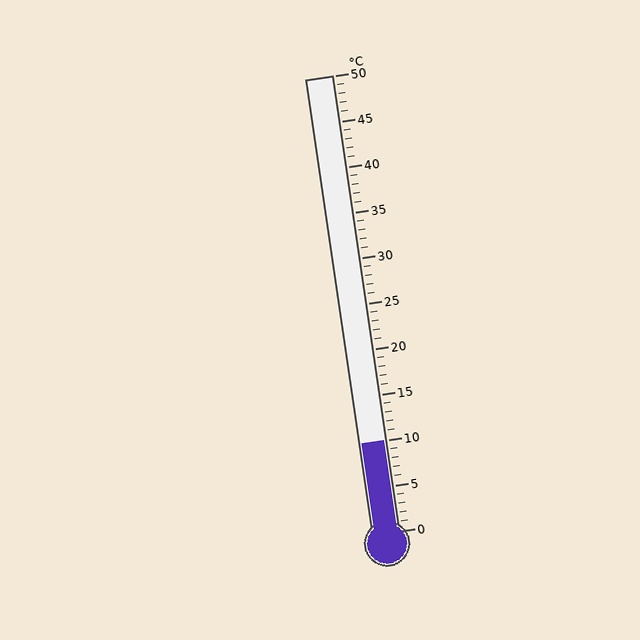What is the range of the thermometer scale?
The thermometer scale ranges from 0°C to 50°C.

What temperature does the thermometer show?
The thermometer shows approximately 10°C.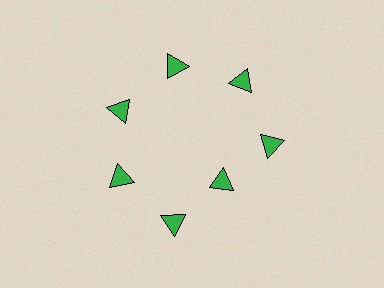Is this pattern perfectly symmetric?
No. The 7 green triangles are arranged in a ring, but one element near the 5 o'clock position is pulled inward toward the center, breaking the 7-fold rotational symmetry.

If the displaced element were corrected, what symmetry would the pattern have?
It would have 7-fold rotational symmetry — the pattern would map onto itself every 51 degrees.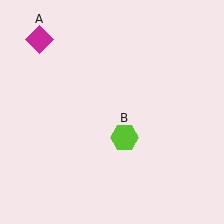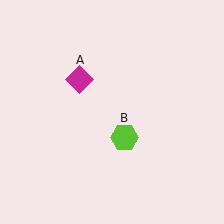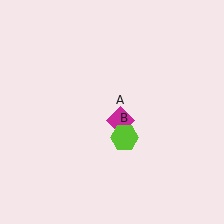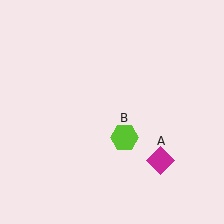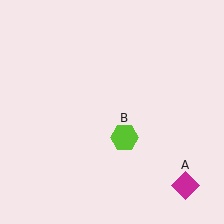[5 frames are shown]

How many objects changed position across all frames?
1 object changed position: magenta diamond (object A).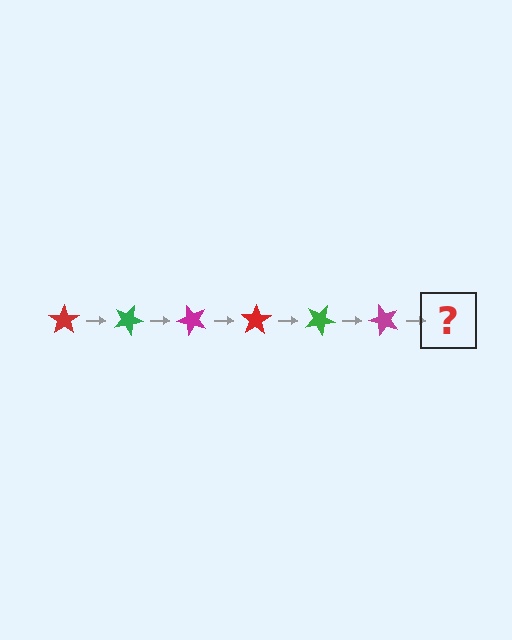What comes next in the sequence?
The next element should be a red star, rotated 150 degrees from the start.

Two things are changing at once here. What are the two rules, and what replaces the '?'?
The two rules are that it rotates 25 degrees each step and the color cycles through red, green, and magenta. The '?' should be a red star, rotated 150 degrees from the start.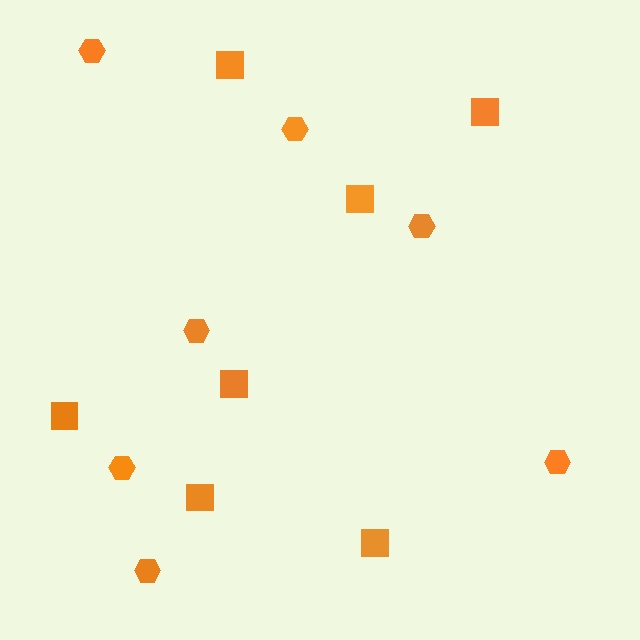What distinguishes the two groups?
There are 2 groups: one group of hexagons (7) and one group of squares (7).